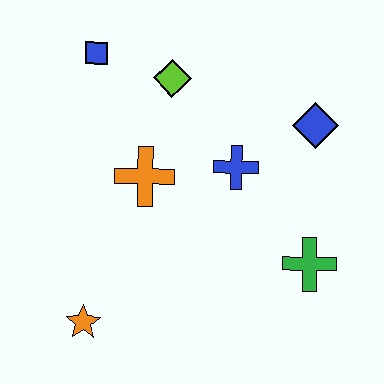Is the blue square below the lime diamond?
No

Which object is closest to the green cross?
The blue cross is closest to the green cross.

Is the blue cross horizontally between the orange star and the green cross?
Yes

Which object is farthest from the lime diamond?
The orange star is farthest from the lime diamond.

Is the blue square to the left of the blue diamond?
Yes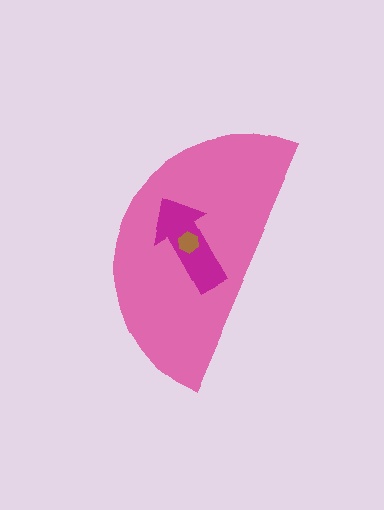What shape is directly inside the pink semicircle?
The magenta arrow.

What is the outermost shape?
The pink semicircle.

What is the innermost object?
The brown hexagon.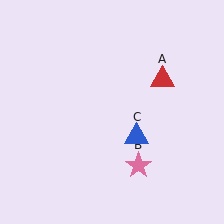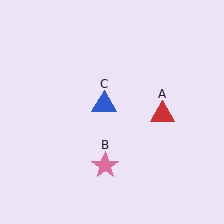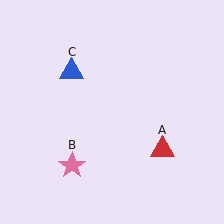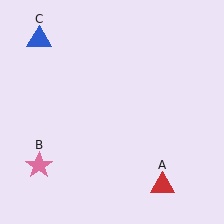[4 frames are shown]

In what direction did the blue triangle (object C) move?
The blue triangle (object C) moved up and to the left.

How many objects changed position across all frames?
3 objects changed position: red triangle (object A), pink star (object B), blue triangle (object C).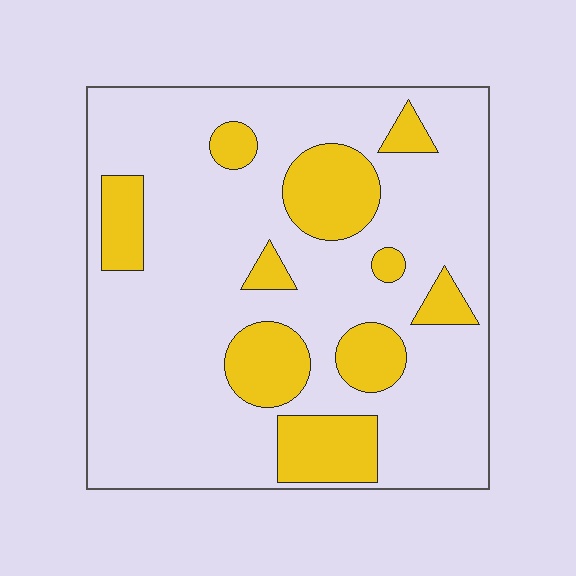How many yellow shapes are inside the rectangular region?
10.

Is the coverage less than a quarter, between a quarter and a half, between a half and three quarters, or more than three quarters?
Less than a quarter.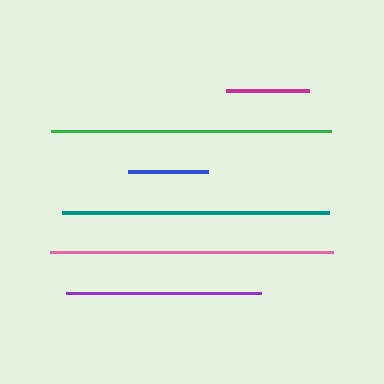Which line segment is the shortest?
The blue line is the shortest at approximately 80 pixels.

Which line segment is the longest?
The pink line is the longest at approximately 284 pixels.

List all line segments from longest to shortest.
From longest to shortest: pink, green, teal, purple, magenta, blue.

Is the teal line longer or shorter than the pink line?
The pink line is longer than the teal line.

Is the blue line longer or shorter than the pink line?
The pink line is longer than the blue line.